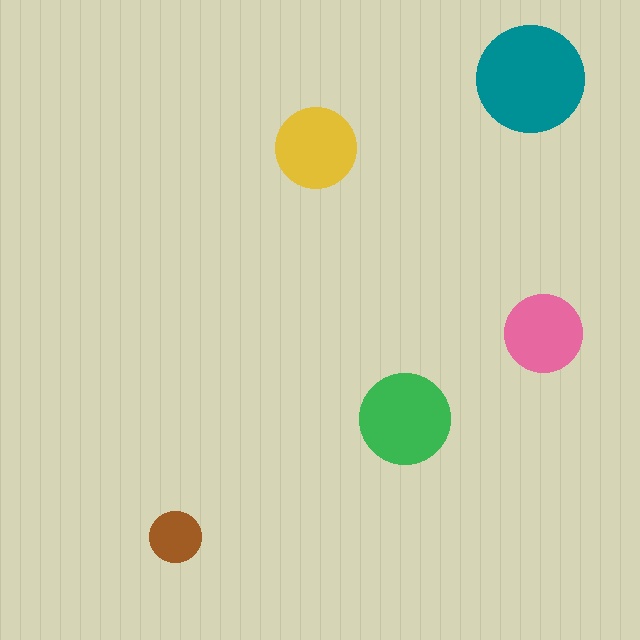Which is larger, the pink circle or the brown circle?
The pink one.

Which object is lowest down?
The brown circle is bottommost.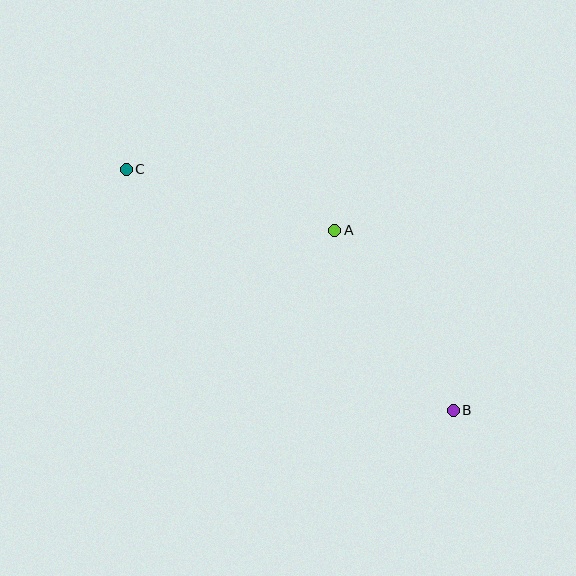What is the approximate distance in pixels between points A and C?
The distance between A and C is approximately 217 pixels.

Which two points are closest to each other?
Points A and B are closest to each other.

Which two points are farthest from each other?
Points B and C are farthest from each other.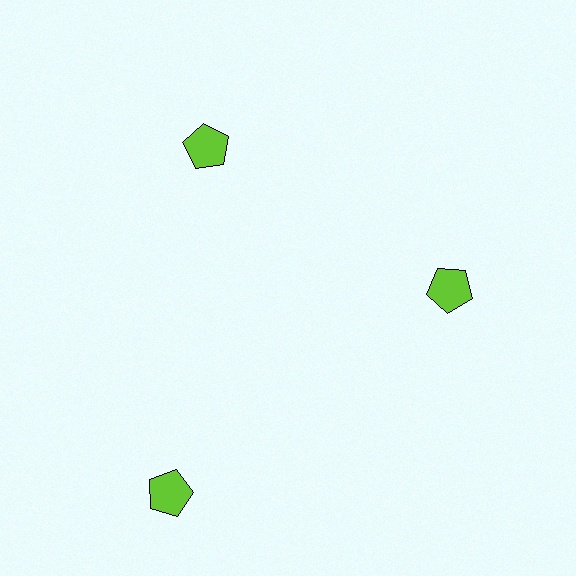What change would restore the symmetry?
The symmetry would be restored by moving it inward, back onto the ring so that all 3 pentagons sit at equal angles and equal distance from the center.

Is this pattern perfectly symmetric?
No. The 3 lime pentagons are arranged in a ring, but one element near the 7 o'clock position is pushed outward from the center, breaking the 3-fold rotational symmetry.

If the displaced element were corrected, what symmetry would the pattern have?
It would have 3-fold rotational symmetry — the pattern would map onto itself every 120 degrees.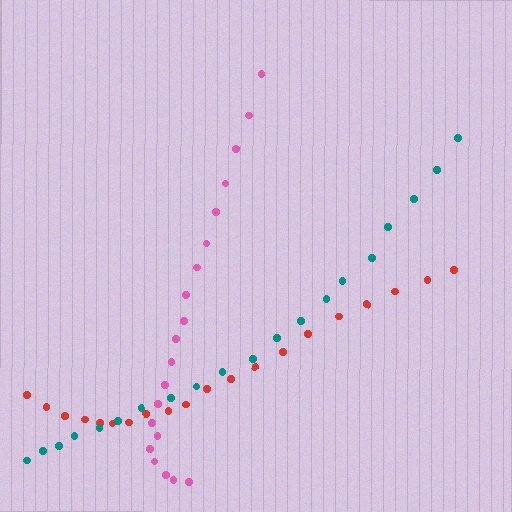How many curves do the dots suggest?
There are 3 distinct paths.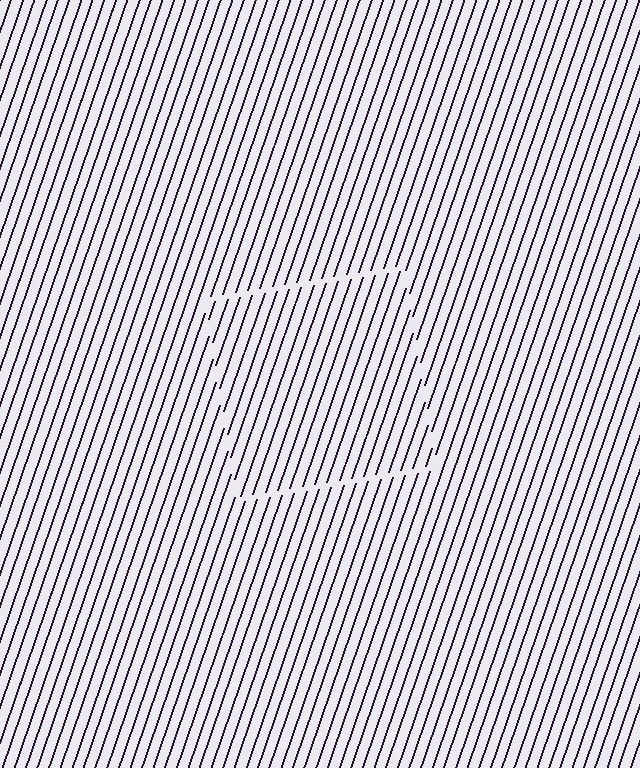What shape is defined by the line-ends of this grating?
An illusory square. The interior of the shape contains the same grating, shifted by half a period — the contour is defined by the phase discontinuity where line-ends from the inner and outer gratings abut.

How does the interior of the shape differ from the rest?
The interior of the shape contains the same grating, shifted by half a period — the contour is defined by the phase discontinuity where line-ends from the inner and outer gratings abut.